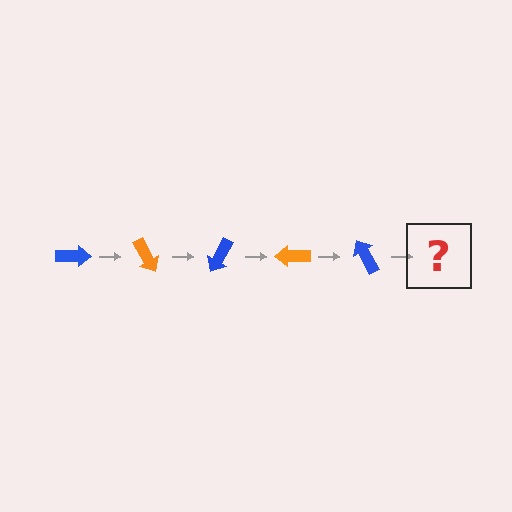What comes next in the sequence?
The next element should be an orange arrow, rotated 300 degrees from the start.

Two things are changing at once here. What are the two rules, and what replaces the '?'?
The two rules are that it rotates 60 degrees each step and the color cycles through blue and orange. The '?' should be an orange arrow, rotated 300 degrees from the start.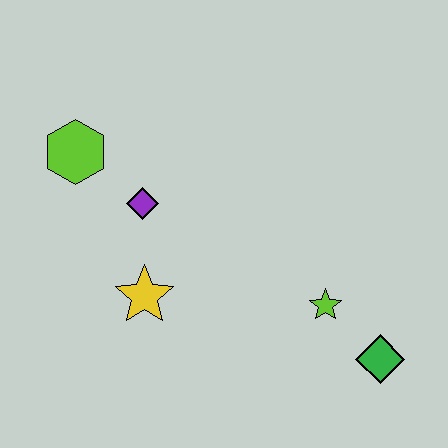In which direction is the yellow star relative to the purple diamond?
The yellow star is below the purple diamond.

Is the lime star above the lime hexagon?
No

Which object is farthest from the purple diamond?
The green diamond is farthest from the purple diamond.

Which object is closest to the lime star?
The green diamond is closest to the lime star.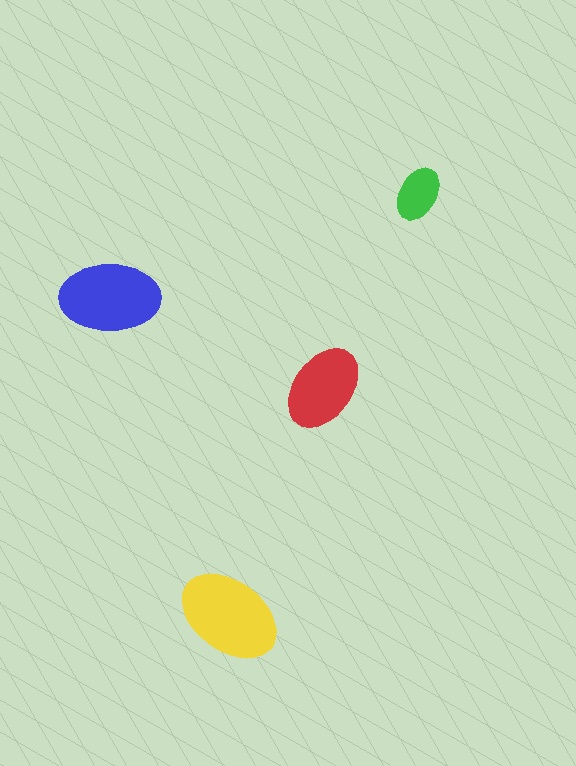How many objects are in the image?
There are 4 objects in the image.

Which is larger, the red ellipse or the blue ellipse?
The blue one.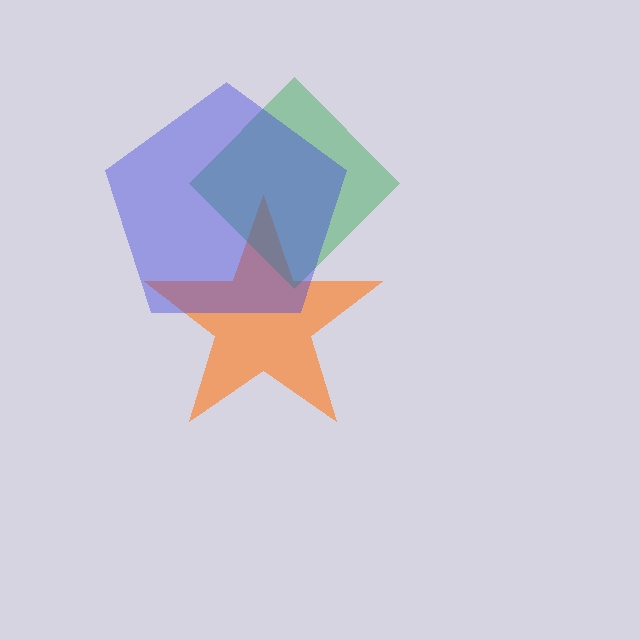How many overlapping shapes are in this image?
There are 3 overlapping shapes in the image.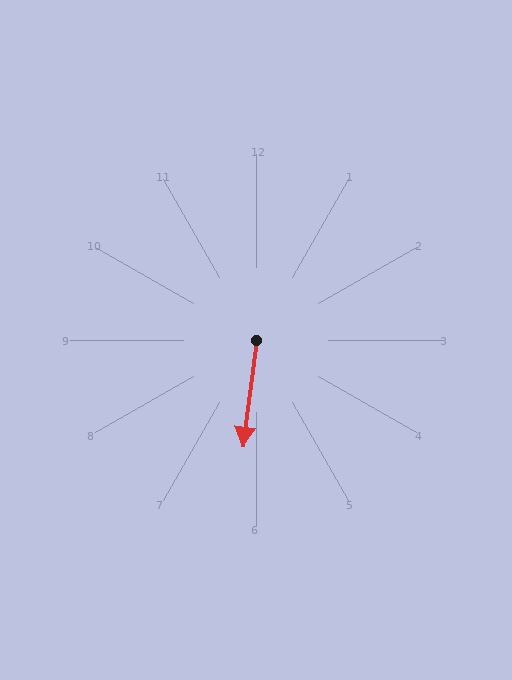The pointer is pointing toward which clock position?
Roughly 6 o'clock.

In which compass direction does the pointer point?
South.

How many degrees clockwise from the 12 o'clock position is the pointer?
Approximately 187 degrees.